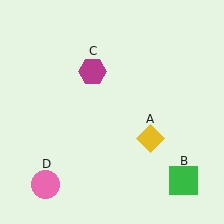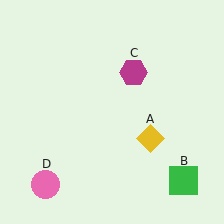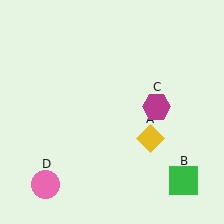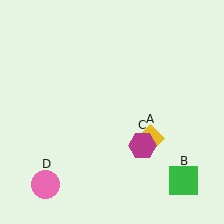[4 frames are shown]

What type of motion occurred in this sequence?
The magenta hexagon (object C) rotated clockwise around the center of the scene.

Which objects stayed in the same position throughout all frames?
Yellow diamond (object A) and green square (object B) and pink circle (object D) remained stationary.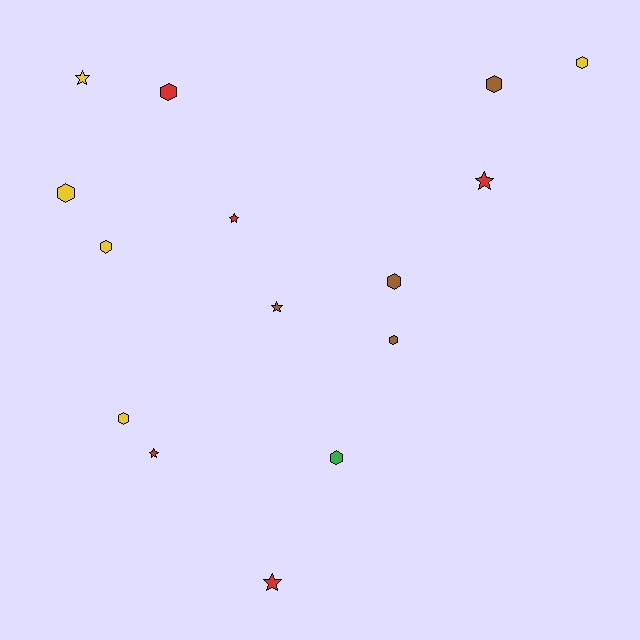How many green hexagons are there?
There is 1 green hexagon.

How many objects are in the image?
There are 15 objects.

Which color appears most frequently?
Yellow, with 5 objects.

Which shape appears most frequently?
Hexagon, with 9 objects.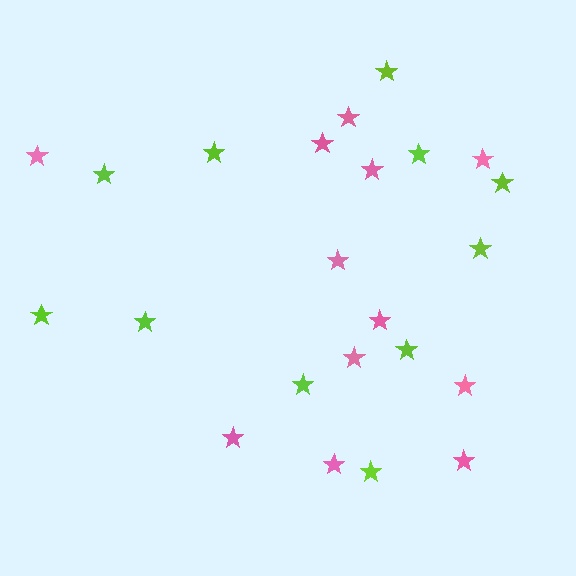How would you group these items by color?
There are 2 groups: one group of pink stars (12) and one group of lime stars (11).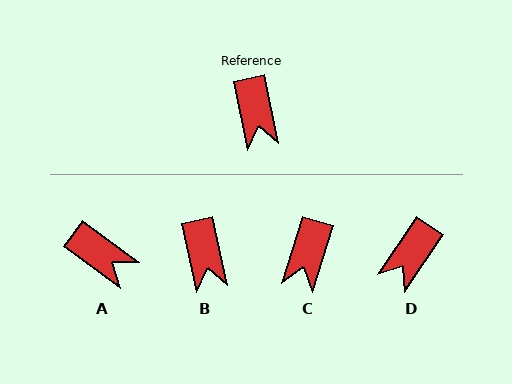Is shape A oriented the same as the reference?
No, it is off by about 41 degrees.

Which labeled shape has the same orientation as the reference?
B.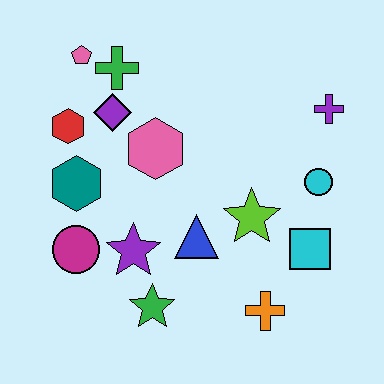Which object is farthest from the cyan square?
The pink pentagon is farthest from the cyan square.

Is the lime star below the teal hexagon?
Yes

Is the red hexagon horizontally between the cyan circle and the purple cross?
No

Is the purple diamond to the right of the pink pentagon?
Yes